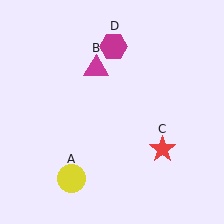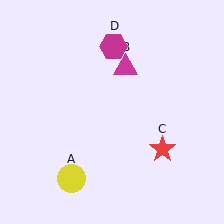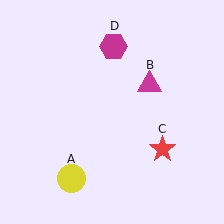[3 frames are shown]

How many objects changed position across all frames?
1 object changed position: magenta triangle (object B).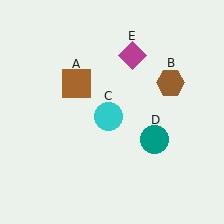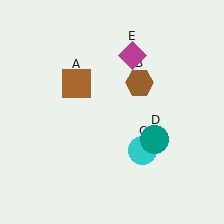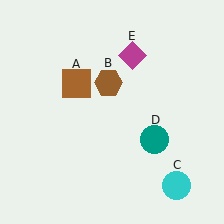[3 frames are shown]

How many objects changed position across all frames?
2 objects changed position: brown hexagon (object B), cyan circle (object C).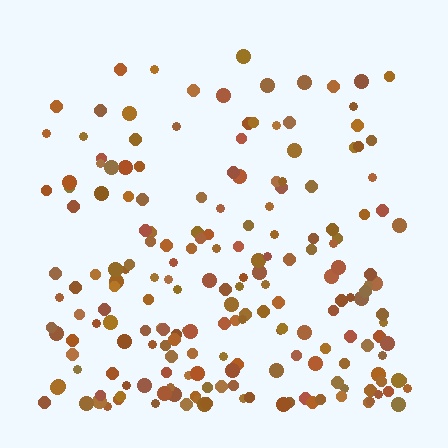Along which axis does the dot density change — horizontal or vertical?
Vertical.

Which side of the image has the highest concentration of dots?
The bottom.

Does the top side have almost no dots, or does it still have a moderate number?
Still a moderate number, just noticeably fewer than the bottom.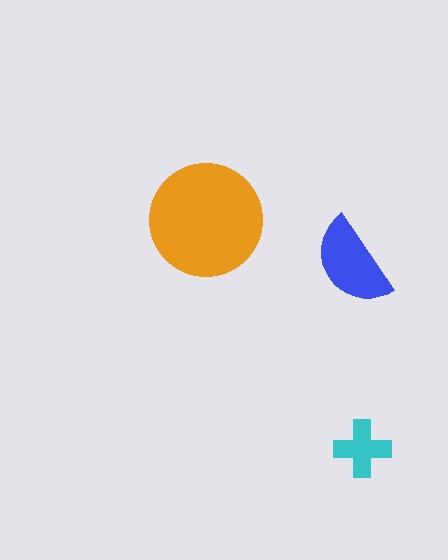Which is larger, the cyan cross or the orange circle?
The orange circle.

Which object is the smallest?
The cyan cross.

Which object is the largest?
The orange circle.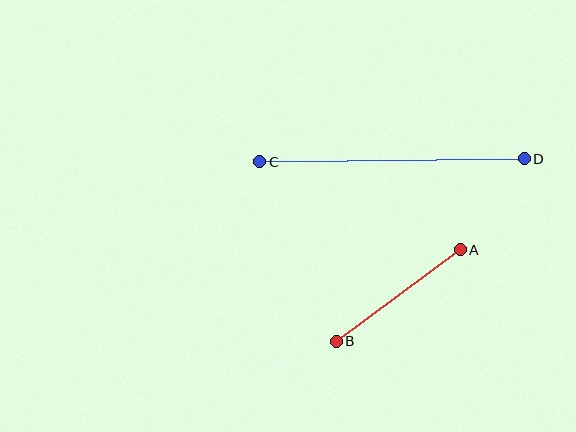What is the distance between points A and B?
The distance is approximately 154 pixels.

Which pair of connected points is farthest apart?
Points C and D are farthest apart.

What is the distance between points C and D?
The distance is approximately 265 pixels.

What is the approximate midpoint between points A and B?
The midpoint is at approximately (398, 295) pixels.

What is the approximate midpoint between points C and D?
The midpoint is at approximately (392, 160) pixels.